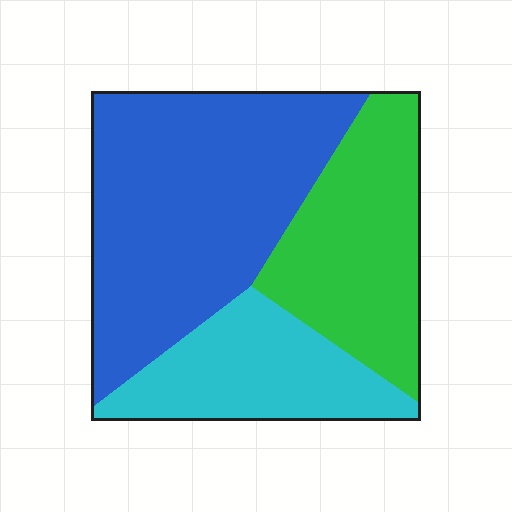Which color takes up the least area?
Cyan, at roughly 25%.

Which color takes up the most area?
Blue, at roughly 50%.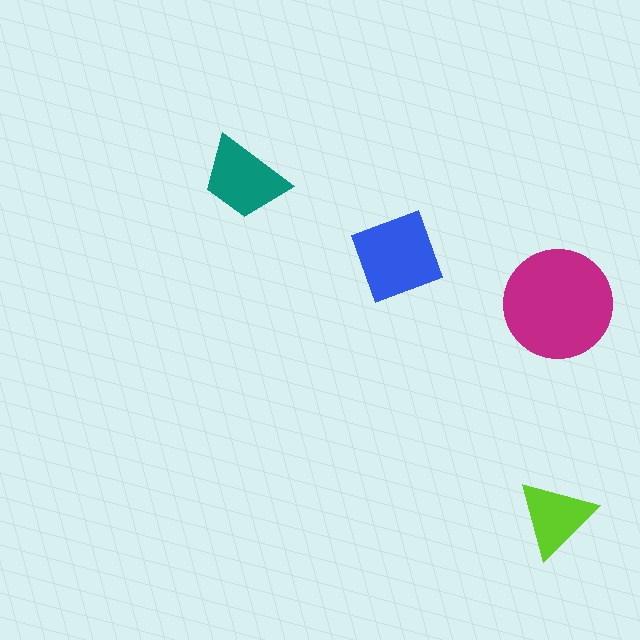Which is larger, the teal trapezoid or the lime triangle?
The teal trapezoid.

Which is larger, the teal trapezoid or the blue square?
The blue square.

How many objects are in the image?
There are 4 objects in the image.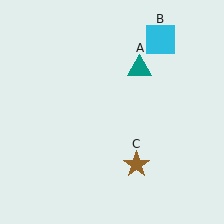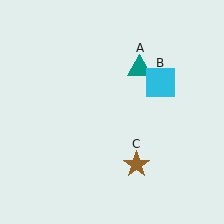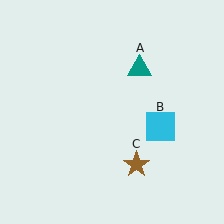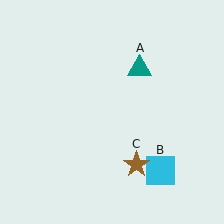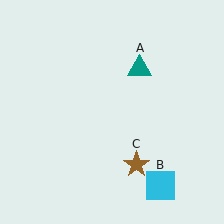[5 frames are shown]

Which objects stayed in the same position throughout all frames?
Teal triangle (object A) and brown star (object C) remained stationary.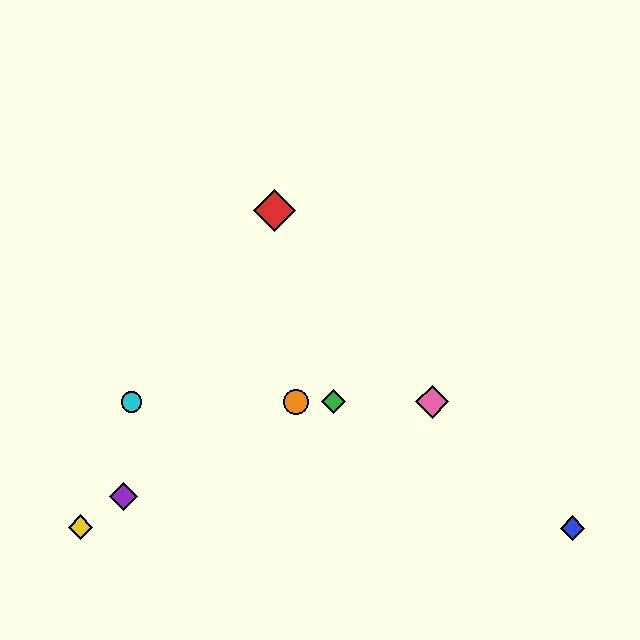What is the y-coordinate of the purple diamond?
The purple diamond is at y≈496.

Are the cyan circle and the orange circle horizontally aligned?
Yes, both are at y≈402.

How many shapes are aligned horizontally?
4 shapes (the green diamond, the orange circle, the cyan circle, the pink diamond) are aligned horizontally.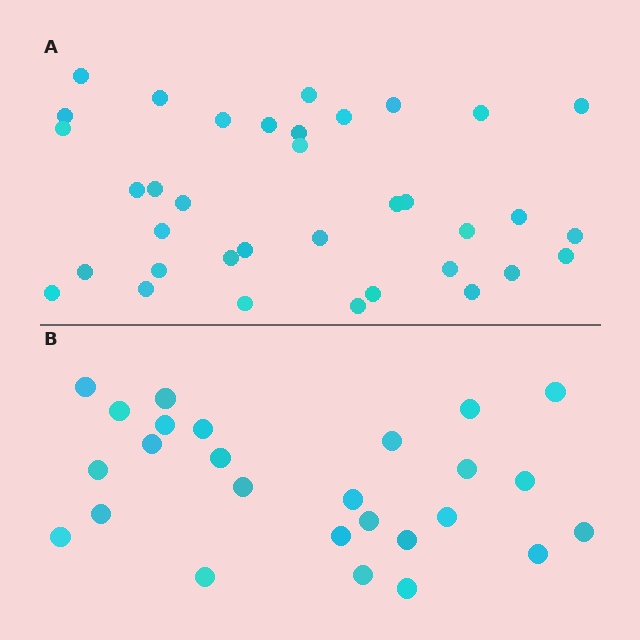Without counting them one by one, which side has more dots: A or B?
Region A (the top region) has more dots.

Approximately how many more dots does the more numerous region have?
Region A has roughly 10 or so more dots than region B.